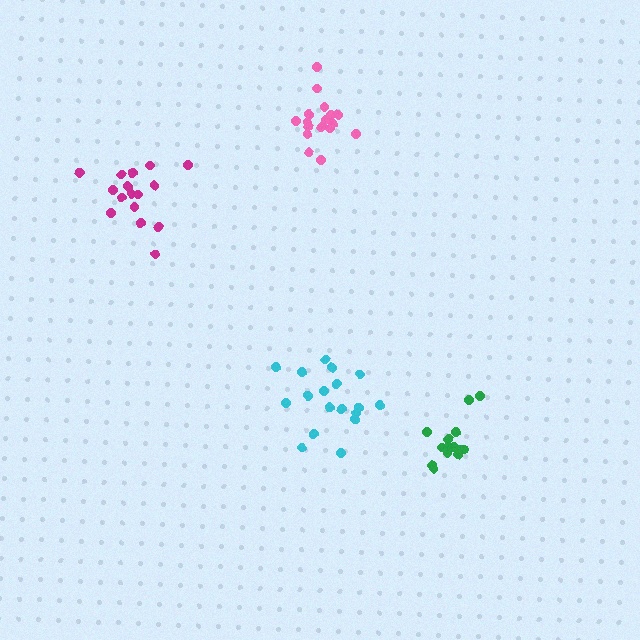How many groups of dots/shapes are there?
There are 4 groups.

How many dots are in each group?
Group 1: 17 dots, Group 2: 18 dots, Group 3: 16 dots, Group 4: 14 dots (65 total).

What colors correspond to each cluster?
The clusters are colored: pink, cyan, magenta, green.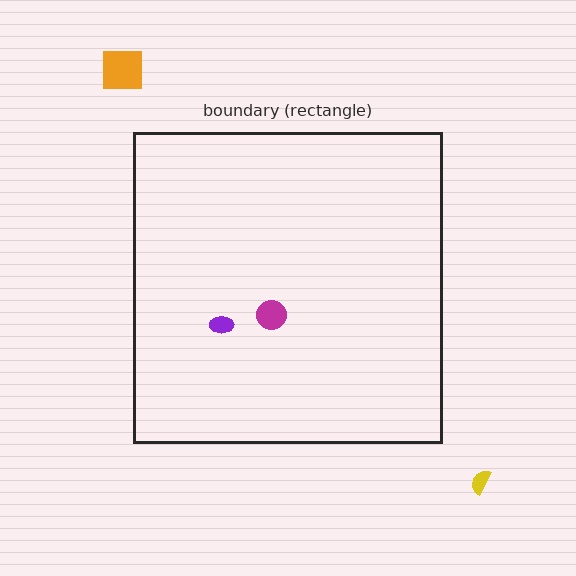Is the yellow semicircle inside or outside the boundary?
Outside.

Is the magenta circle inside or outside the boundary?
Inside.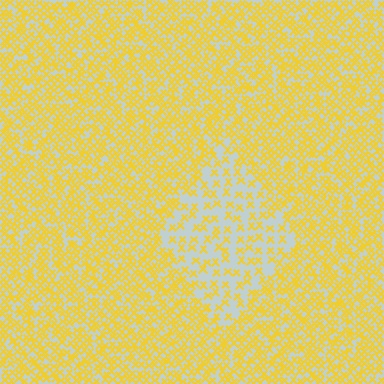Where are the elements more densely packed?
The elements are more densely packed outside the diamond boundary.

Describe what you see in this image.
The image contains small yellow elements arranged at two different densities. A diamond-shaped region is visible where the elements are less densely packed than the surrounding area.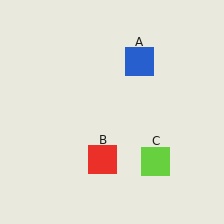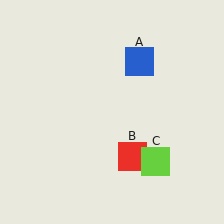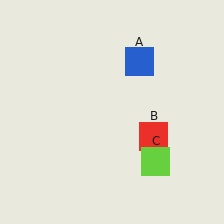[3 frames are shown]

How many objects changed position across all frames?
1 object changed position: red square (object B).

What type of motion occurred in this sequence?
The red square (object B) rotated counterclockwise around the center of the scene.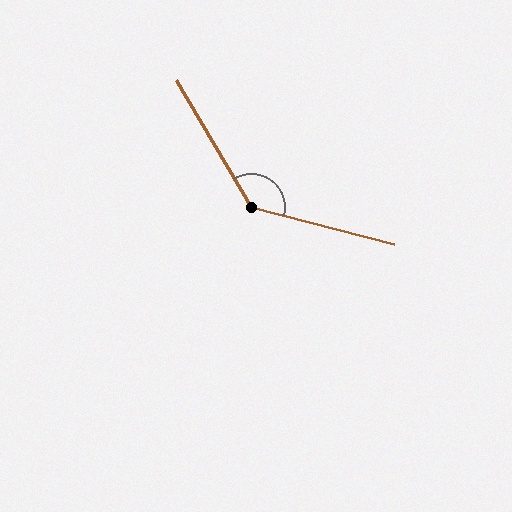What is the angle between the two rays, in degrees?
Approximately 135 degrees.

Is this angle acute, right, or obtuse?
It is obtuse.